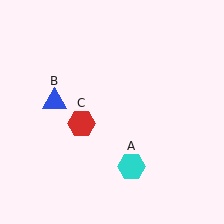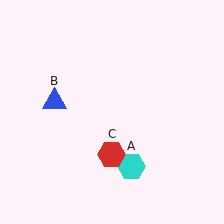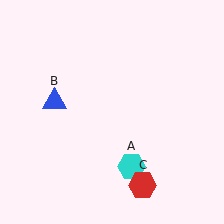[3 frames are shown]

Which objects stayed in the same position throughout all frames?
Cyan hexagon (object A) and blue triangle (object B) remained stationary.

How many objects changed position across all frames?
1 object changed position: red hexagon (object C).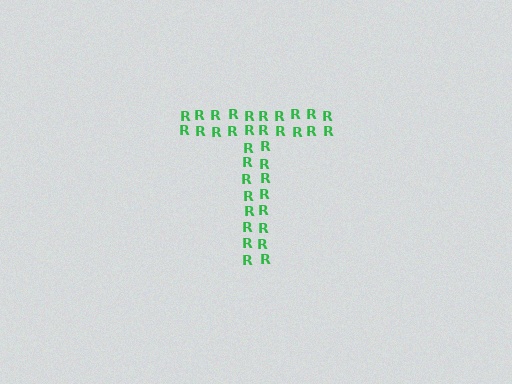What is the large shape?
The large shape is the letter T.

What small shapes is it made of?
It is made of small letter R's.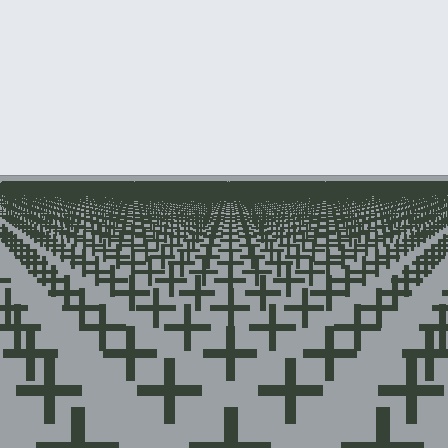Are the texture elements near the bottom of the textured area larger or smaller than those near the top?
Larger. Near the bottom, elements are closer to the viewer and appear at a bigger on-screen size.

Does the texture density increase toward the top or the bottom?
Density increases toward the top.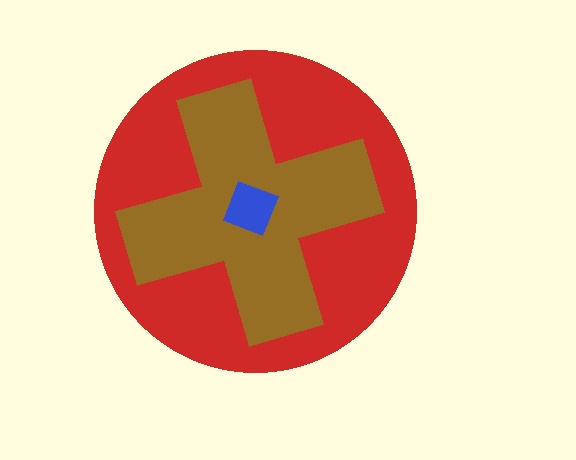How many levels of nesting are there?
3.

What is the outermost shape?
The red circle.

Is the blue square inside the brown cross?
Yes.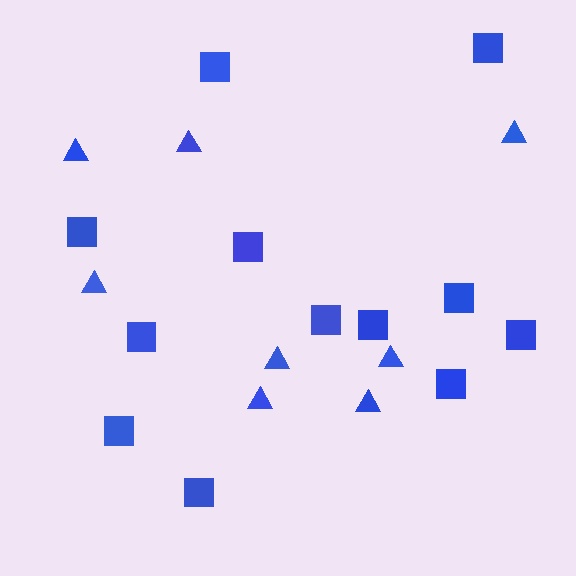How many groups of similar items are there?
There are 2 groups: one group of triangles (8) and one group of squares (12).